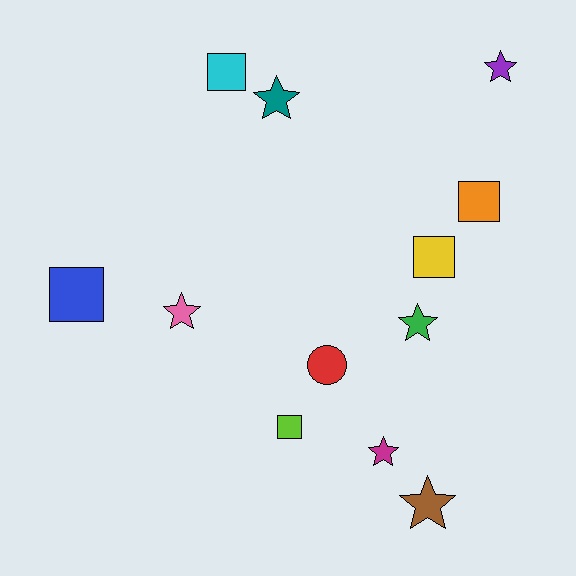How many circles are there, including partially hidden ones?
There is 1 circle.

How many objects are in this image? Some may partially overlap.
There are 12 objects.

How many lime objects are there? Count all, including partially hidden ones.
There is 1 lime object.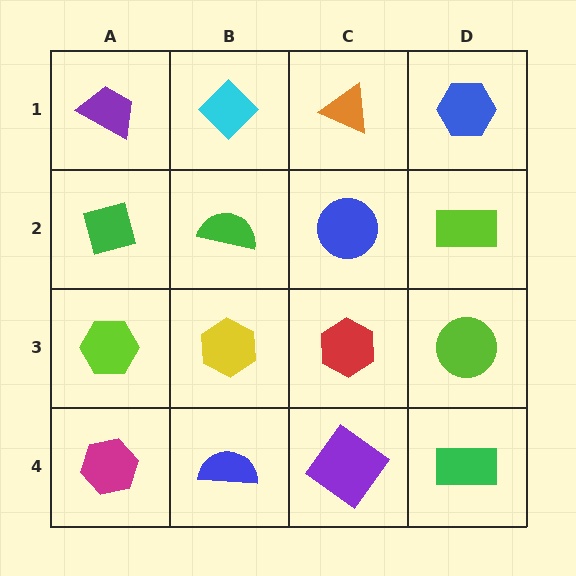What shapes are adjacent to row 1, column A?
A green square (row 2, column A), a cyan diamond (row 1, column B).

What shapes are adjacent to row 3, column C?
A blue circle (row 2, column C), a purple diamond (row 4, column C), a yellow hexagon (row 3, column B), a lime circle (row 3, column D).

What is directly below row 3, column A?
A magenta hexagon.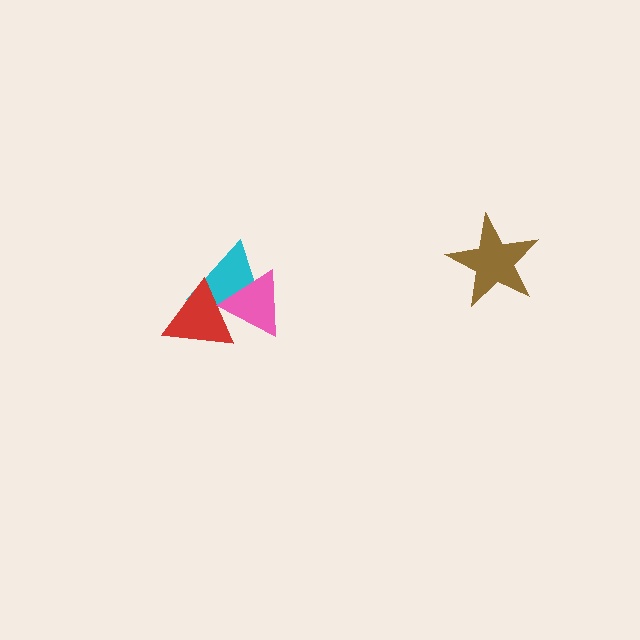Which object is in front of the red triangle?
The pink triangle is in front of the red triangle.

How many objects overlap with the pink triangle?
2 objects overlap with the pink triangle.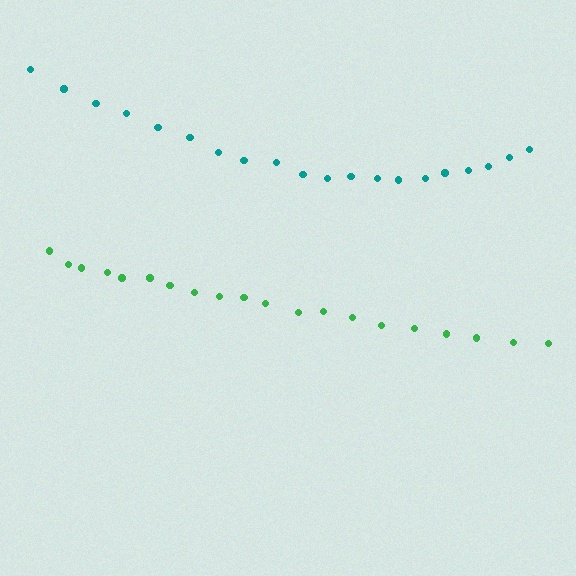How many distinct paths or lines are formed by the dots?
There are 2 distinct paths.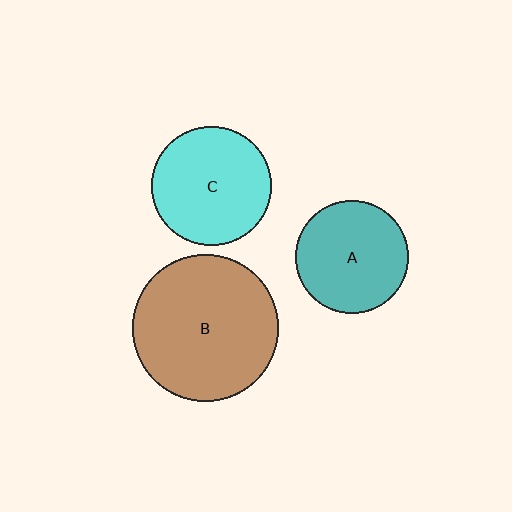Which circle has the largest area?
Circle B (brown).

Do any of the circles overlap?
No, none of the circles overlap.